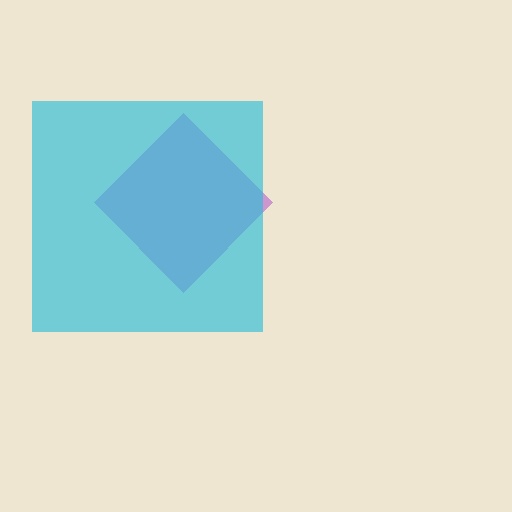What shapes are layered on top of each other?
The layered shapes are: a purple diamond, a cyan square.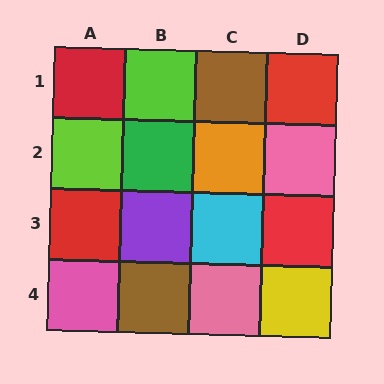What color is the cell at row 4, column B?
Brown.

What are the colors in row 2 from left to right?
Lime, green, orange, pink.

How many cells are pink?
3 cells are pink.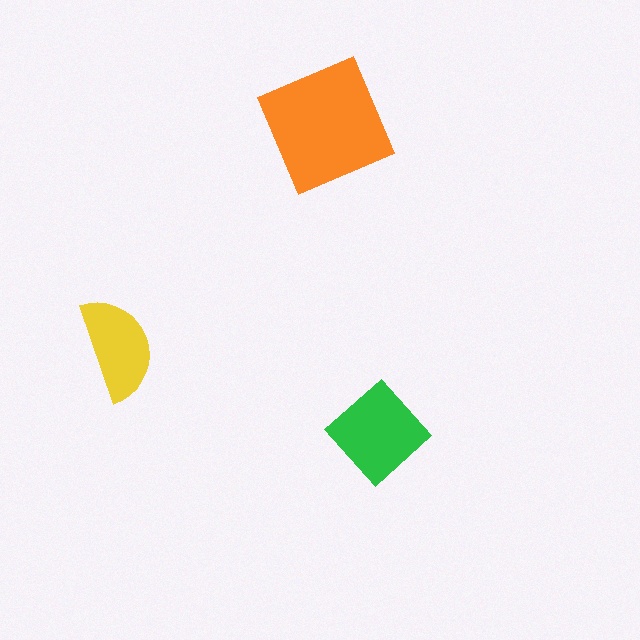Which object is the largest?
The orange square.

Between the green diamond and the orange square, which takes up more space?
The orange square.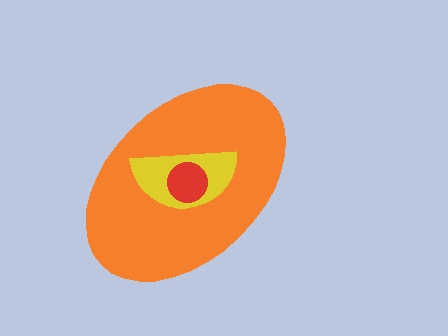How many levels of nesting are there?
3.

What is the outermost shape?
The orange ellipse.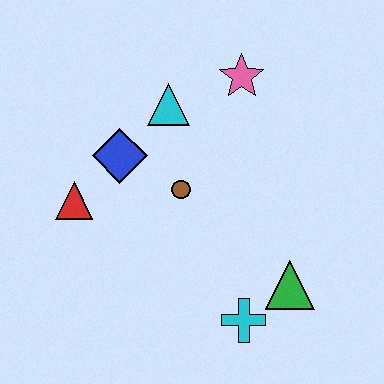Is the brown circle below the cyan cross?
No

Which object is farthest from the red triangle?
The green triangle is farthest from the red triangle.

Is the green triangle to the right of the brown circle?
Yes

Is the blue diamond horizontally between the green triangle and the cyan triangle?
No